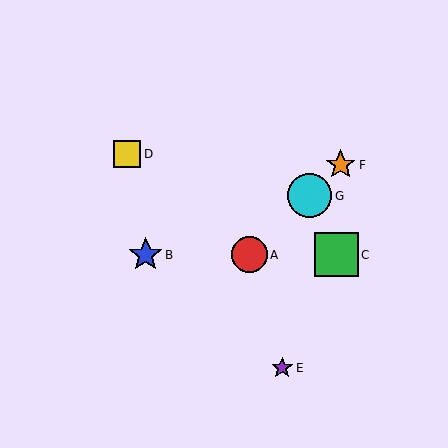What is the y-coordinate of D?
Object D is at y≈154.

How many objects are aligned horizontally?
3 objects (A, B, C) are aligned horizontally.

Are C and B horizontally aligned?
Yes, both are at y≈255.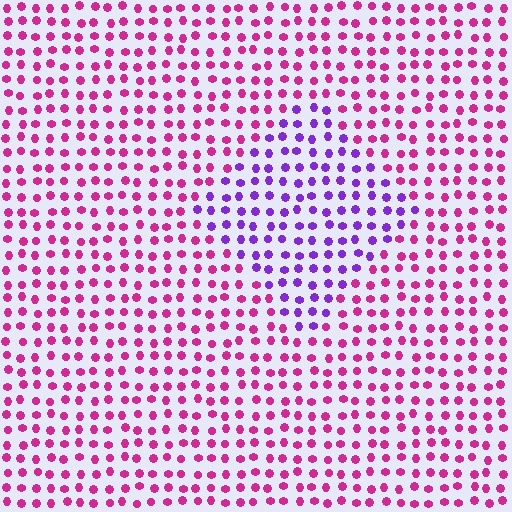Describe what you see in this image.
The image is filled with small magenta elements in a uniform arrangement. A diamond-shaped region is visible where the elements are tinted to a slightly different hue, forming a subtle color boundary.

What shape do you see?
I see a diamond.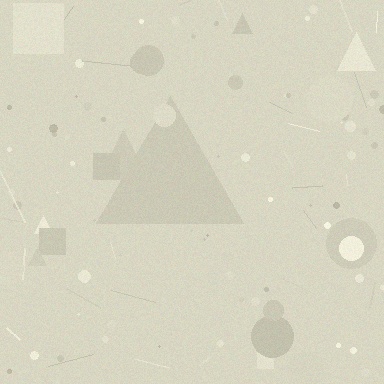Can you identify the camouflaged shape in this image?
The camouflaged shape is a triangle.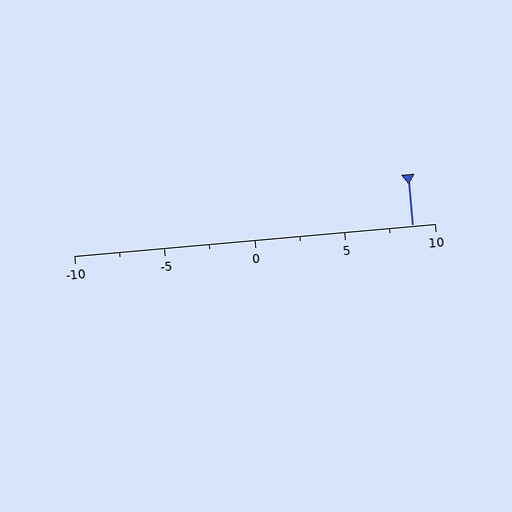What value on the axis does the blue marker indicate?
The marker indicates approximately 8.8.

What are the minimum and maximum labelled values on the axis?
The axis runs from -10 to 10.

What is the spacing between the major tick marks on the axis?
The major ticks are spaced 5 apart.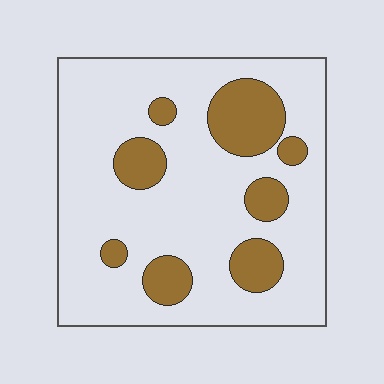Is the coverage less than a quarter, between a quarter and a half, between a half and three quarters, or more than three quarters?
Less than a quarter.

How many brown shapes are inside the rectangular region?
8.